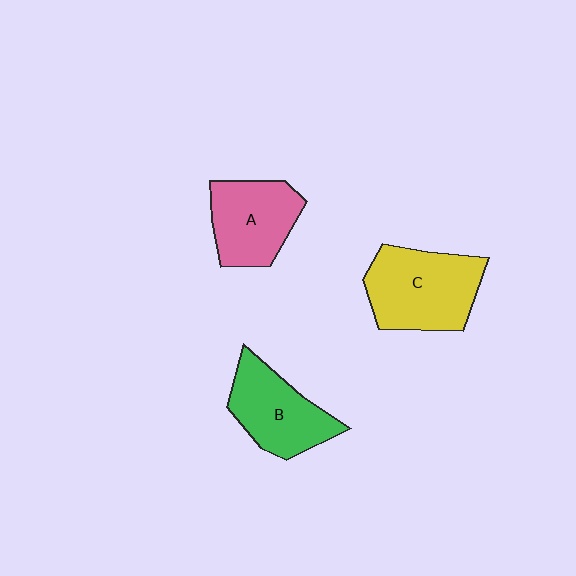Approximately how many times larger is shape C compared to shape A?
Approximately 1.3 times.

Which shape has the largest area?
Shape C (yellow).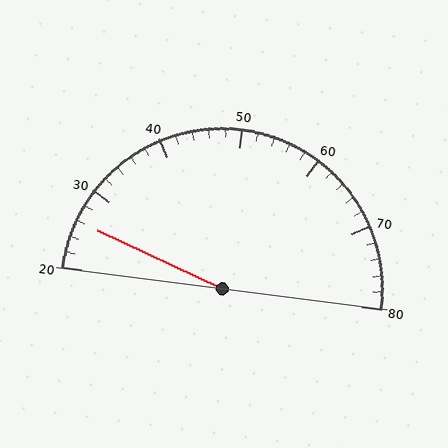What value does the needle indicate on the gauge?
The needle indicates approximately 26.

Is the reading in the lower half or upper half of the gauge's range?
The reading is in the lower half of the range (20 to 80).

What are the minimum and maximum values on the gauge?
The gauge ranges from 20 to 80.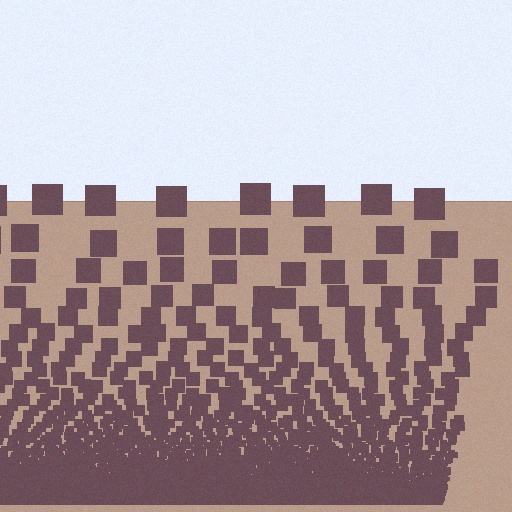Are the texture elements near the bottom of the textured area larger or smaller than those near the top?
Smaller. The gradient is inverted — elements near the bottom are smaller and denser.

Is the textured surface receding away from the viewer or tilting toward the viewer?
The surface appears to tilt toward the viewer. Texture elements get larger and sparser toward the top.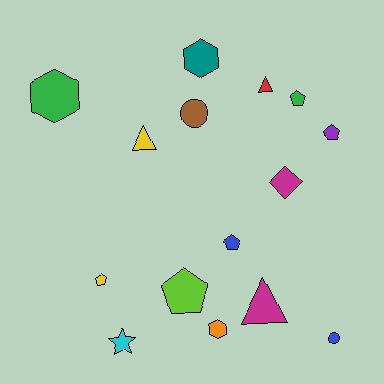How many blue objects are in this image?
There are 2 blue objects.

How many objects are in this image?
There are 15 objects.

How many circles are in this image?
There are 2 circles.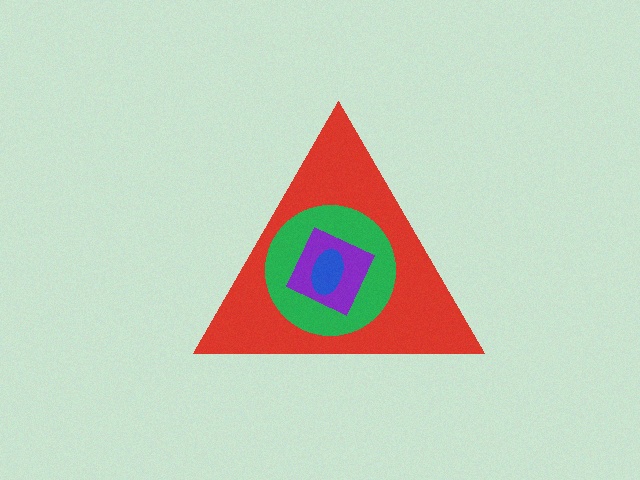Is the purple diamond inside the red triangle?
Yes.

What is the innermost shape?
The blue ellipse.